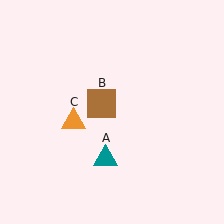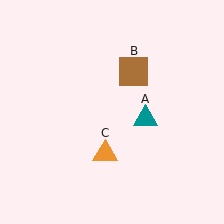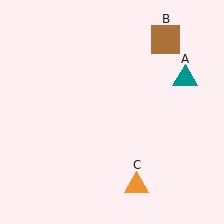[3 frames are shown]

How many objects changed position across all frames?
3 objects changed position: teal triangle (object A), brown square (object B), orange triangle (object C).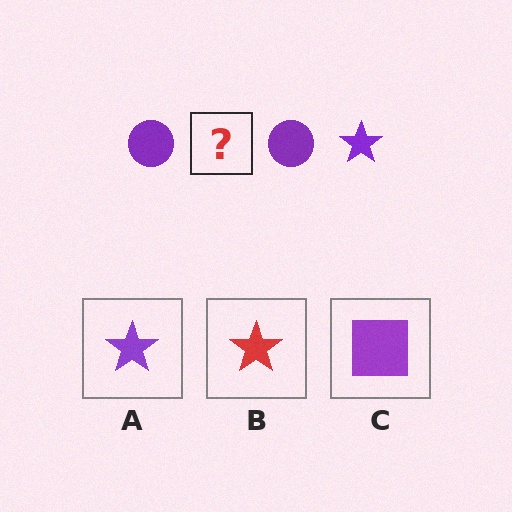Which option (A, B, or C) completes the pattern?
A.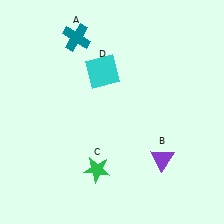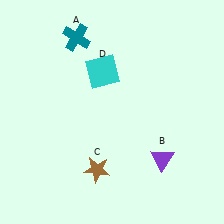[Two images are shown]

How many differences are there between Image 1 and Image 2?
There is 1 difference between the two images.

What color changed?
The star (C) changed from green in Image 1 to brown in Image 2.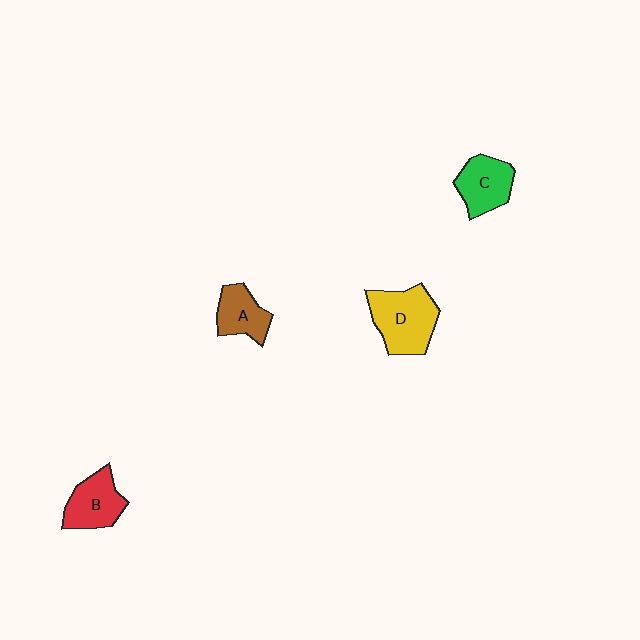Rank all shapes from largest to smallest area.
From largest to smallest: D (yellow), B (red), C (green), A (brown).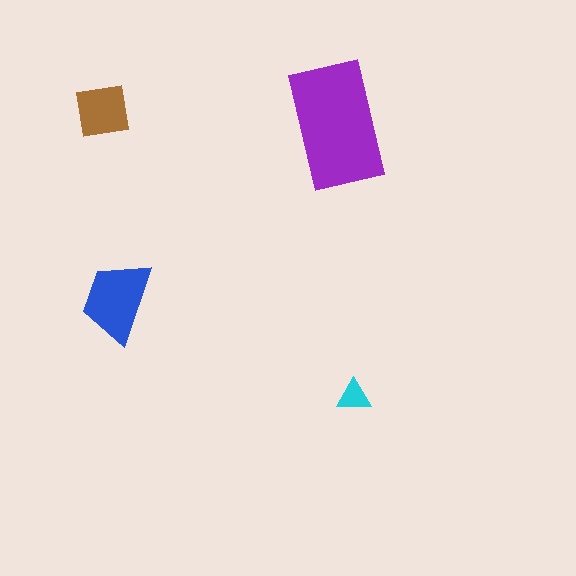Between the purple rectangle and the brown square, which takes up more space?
The purple rectangle.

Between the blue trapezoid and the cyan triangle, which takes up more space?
The blue trapezoid.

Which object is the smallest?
The cyan triangle.